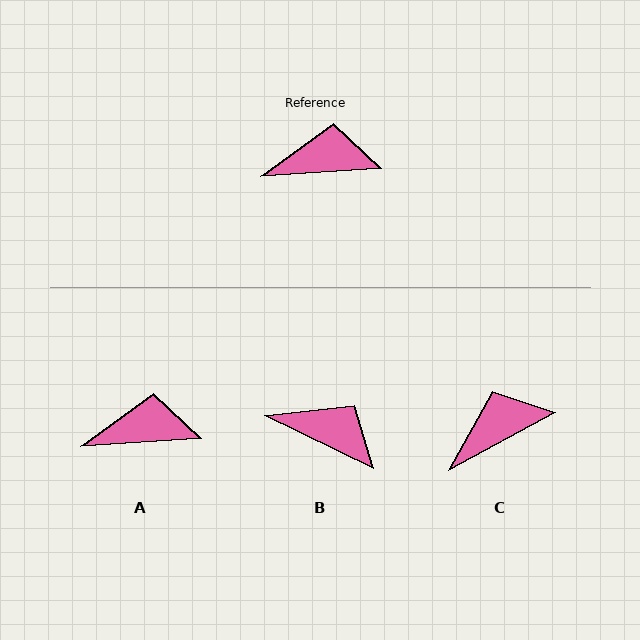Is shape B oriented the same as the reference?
No, it is off by about 30 degrees.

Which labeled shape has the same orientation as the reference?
A.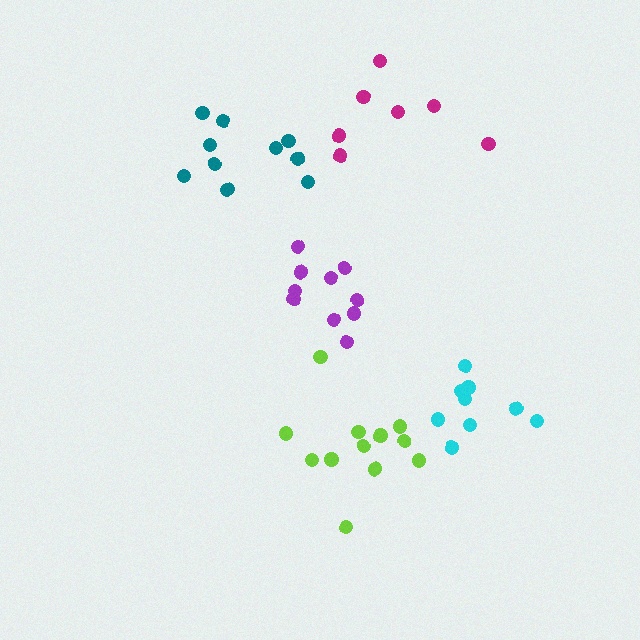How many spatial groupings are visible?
There are 5 spatial groupings.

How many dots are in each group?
Group 1: 10 dots, Group 2: 10 dots, Group 3: 12 dots, Group 4: 9 dots, Group 5: 7 dots (48 total).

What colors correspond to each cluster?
The clusters are colored: purple, teal, lime, cyan, magenta.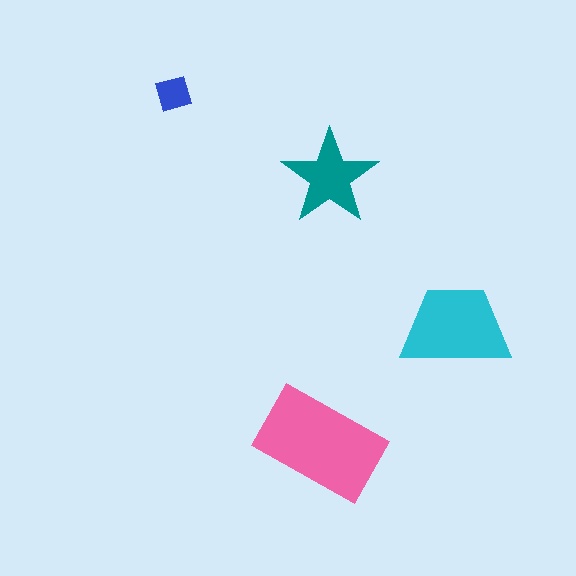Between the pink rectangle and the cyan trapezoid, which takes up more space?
The pink rectangle.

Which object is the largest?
The pink rectangle.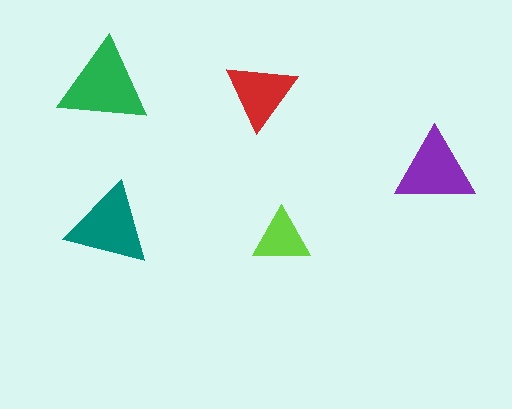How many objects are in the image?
There are 5 objects in the image.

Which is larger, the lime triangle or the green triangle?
The green one.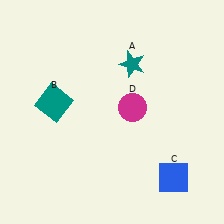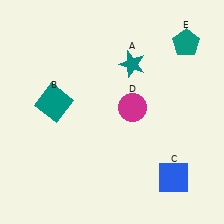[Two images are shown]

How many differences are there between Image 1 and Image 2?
There is 1 difference between the two images.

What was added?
A teal pentagon (E) was added in Image 2.